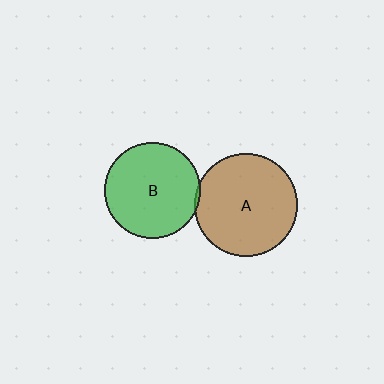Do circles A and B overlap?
Yes.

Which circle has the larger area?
Circle A (brown).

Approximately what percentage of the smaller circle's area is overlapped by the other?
Approximately 5%.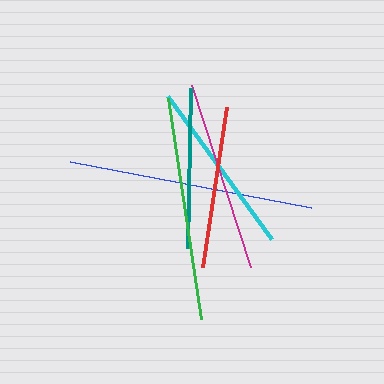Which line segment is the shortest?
The teal line is the shortest at approximately 159 pixels.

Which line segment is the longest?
The blue line is the longest at approximately 246 pixels.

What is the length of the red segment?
The red segment is approximately 162 pixels long.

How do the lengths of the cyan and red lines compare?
The cyan and red lines are approximately the same length.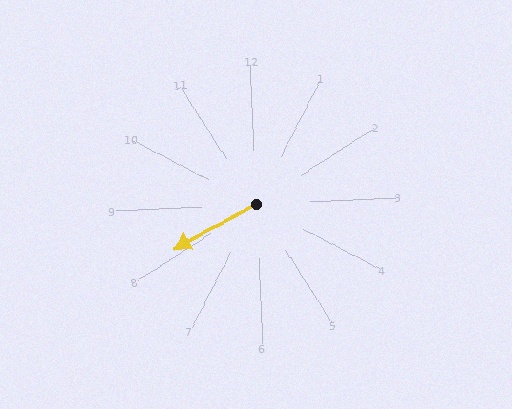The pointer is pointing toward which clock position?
Roughly 8 o'clock.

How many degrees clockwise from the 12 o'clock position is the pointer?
Approximately 244 degrees.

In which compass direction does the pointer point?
Southwest.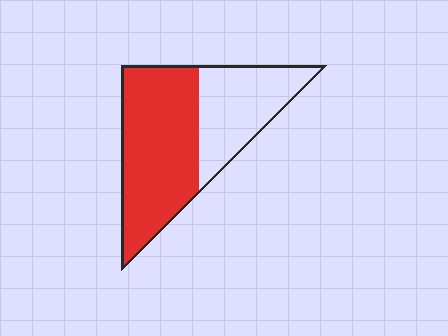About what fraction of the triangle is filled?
About five eighths (5/8).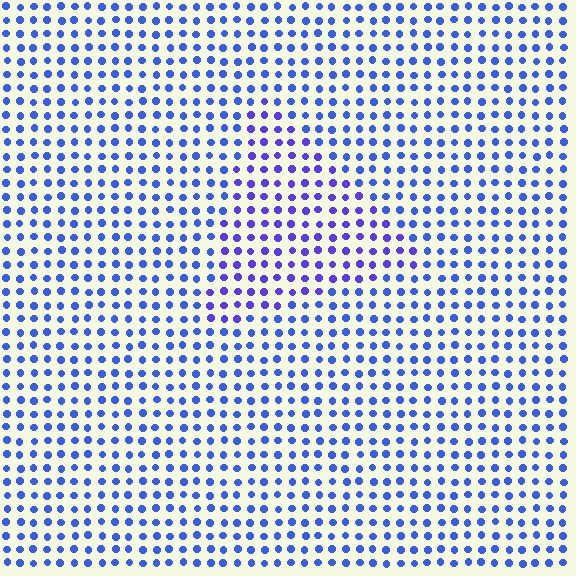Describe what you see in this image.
The image is filled with small blue elements in a uniform arrangement. A triangle-shaped region is visible where the elements are tinted to a slightly different hue, forming a subtle color boundary.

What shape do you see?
I see a triangle.